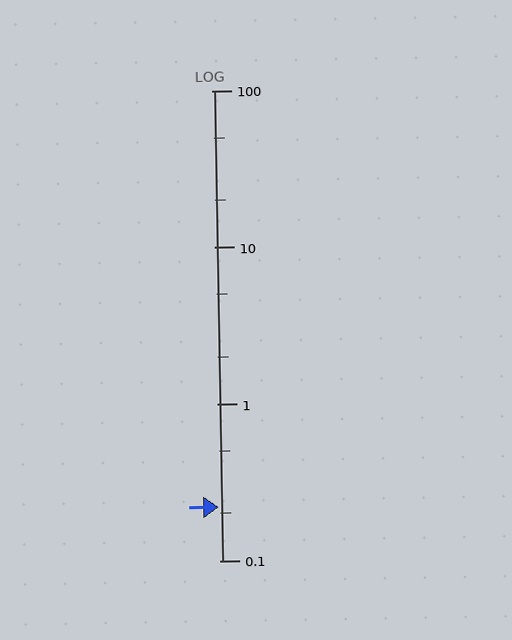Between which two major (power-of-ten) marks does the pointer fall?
The pointer is between 0.1 and 1.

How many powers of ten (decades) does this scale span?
The scale spans 3 decades, from 0.1 to 100.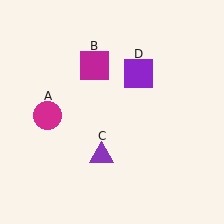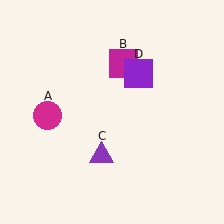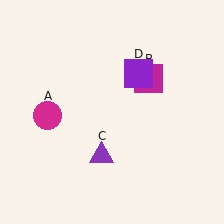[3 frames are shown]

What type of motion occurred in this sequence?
The magenta square (object B) rotated clockwise around the center of the scene.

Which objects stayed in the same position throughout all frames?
Magenta circle (object A) and purple triangle (object C) and purple square (object D) remained stationary.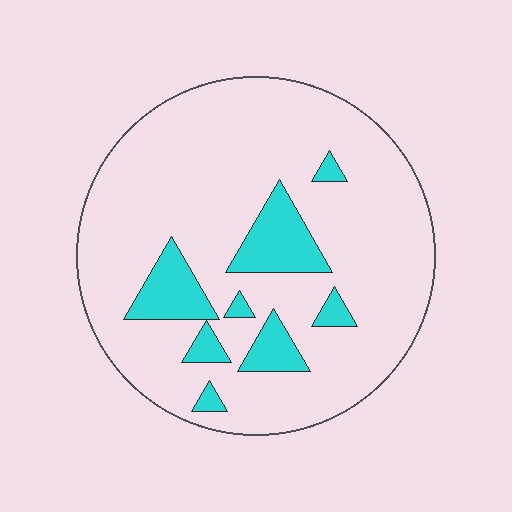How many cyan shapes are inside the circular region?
8.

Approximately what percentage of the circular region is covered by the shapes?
Approximately 15%.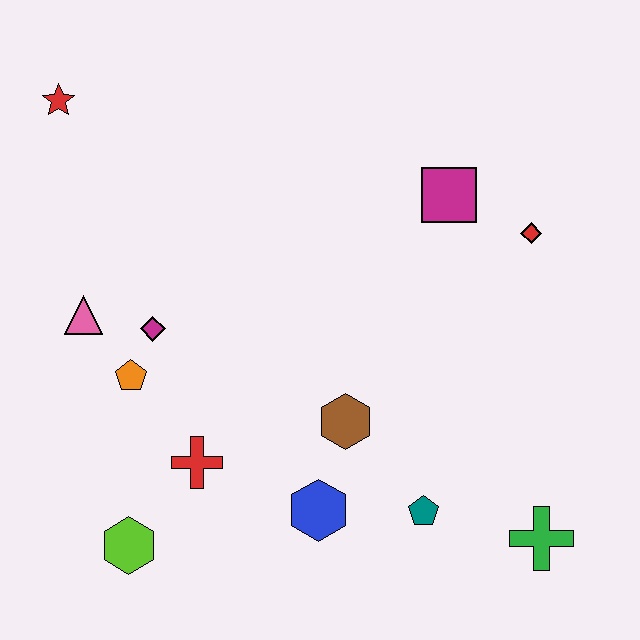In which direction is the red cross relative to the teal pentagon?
The red cross is to the left of the teal pentagon.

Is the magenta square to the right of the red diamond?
No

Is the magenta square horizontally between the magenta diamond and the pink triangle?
No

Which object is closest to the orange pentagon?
The magenta diamond is closest to the orange pentagon.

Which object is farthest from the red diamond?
The lime hexagon is farthest from the red diamond.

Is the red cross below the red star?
Yes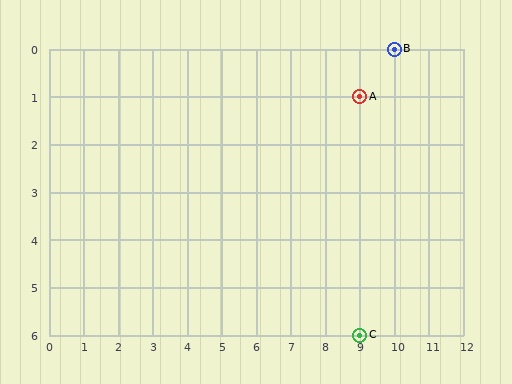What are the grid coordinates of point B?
Point B is at grid coordinates (10, 0).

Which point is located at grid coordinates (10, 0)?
Point B is at (10, 0).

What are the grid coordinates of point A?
Point A is at grid coordinates (9, 1).